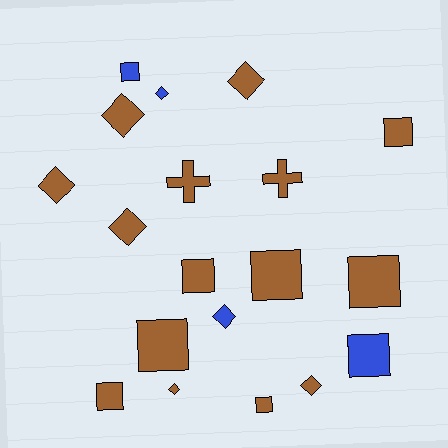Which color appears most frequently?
Brown, with 15 objects.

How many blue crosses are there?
There are no blue crosses.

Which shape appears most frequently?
Square, with 9 objects.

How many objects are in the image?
There are 19 objects.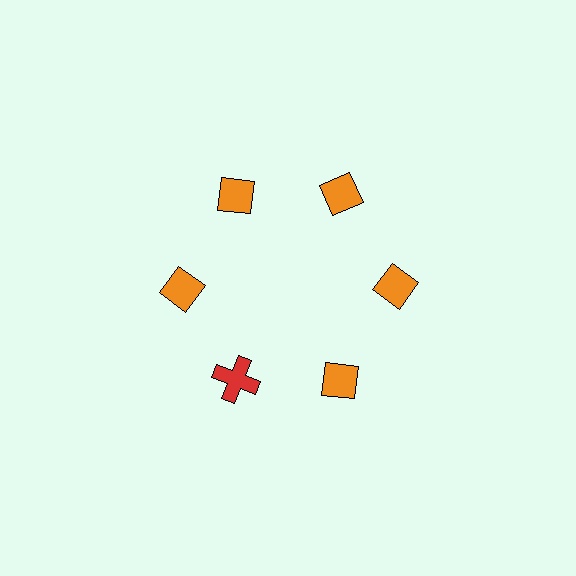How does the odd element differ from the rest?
It differs in both color (red instead of orange) and shape (cross instead of diamond).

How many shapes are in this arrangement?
There are 6 shapes arranged in a ring pattern.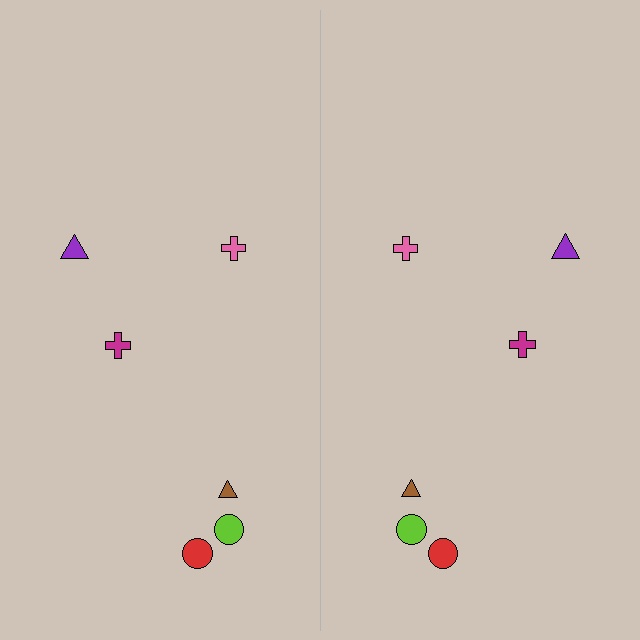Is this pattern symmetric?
Yes, this pattern has bilateral (reflection) symmetry.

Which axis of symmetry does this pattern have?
The pattern has a vertical axis of symmetry running through the center of the image.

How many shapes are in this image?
There are 12 shapes in this image.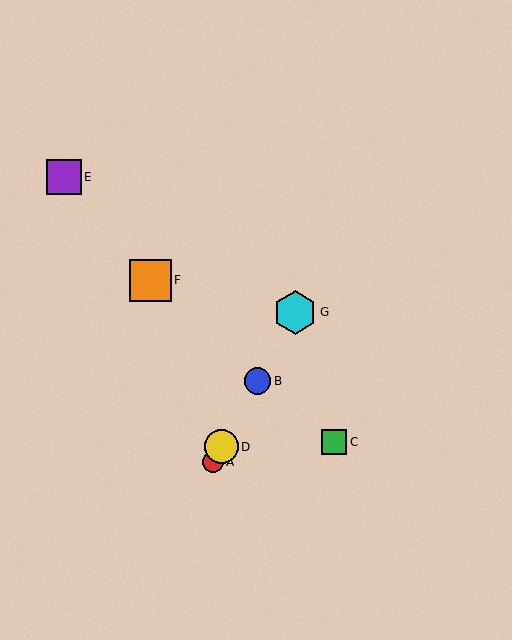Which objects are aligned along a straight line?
Objects A, B, D, G are aligned along a straight line.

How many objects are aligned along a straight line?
4 objects (A, B, D, G) are aligned along a straight line.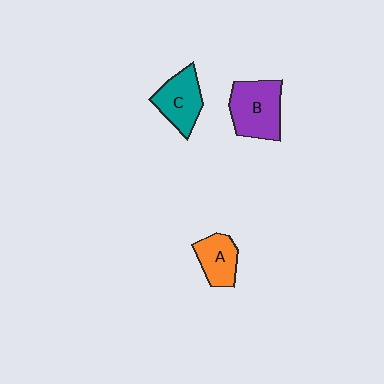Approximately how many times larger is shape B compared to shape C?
Approximately 1.2 times.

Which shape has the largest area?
Shape B (purple).